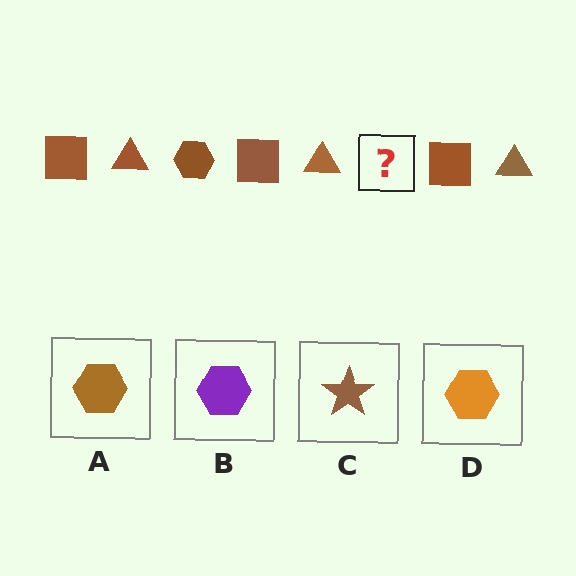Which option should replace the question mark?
Option A.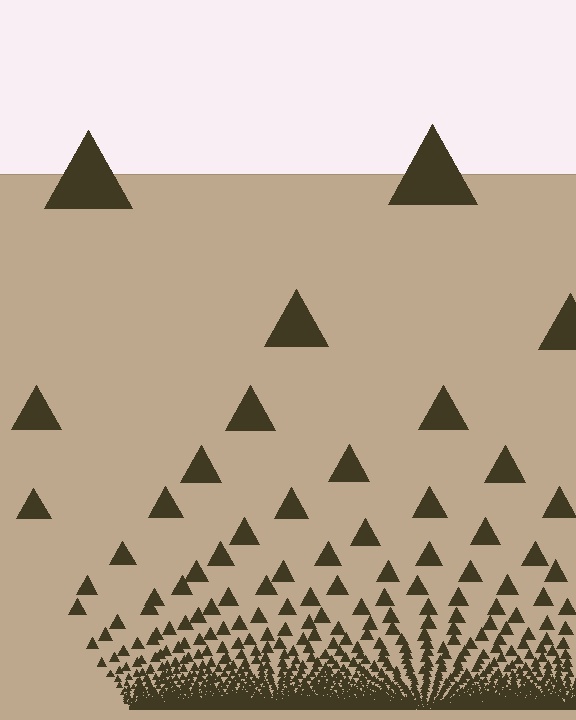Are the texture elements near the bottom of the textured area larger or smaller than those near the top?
Smaller. The gradient is inverted — elements near the bottom are smaller and denser.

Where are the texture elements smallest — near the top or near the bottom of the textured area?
Near the bottom.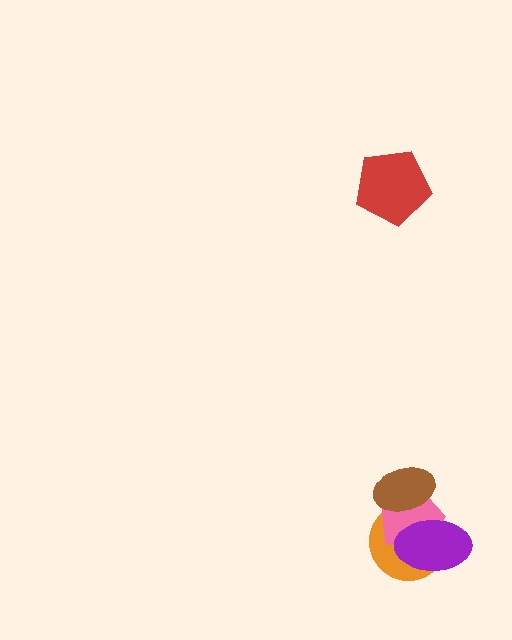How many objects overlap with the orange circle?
3 objects overlap with the orange circle.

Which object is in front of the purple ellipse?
The brown ellipse is in front of the purple ellipse.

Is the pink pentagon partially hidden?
Yes, it is partially covered by another shape.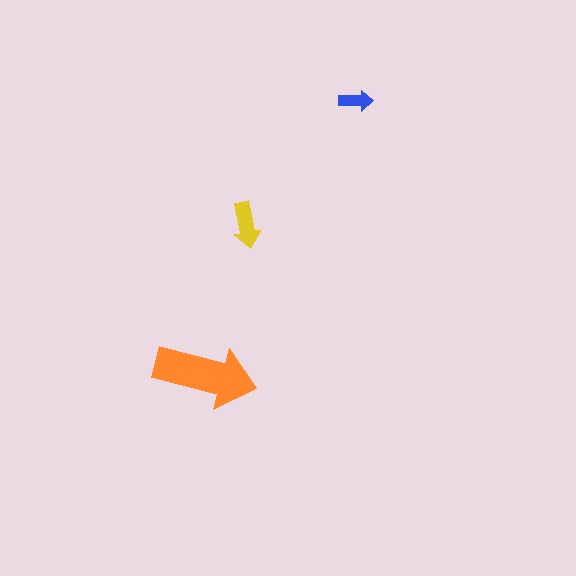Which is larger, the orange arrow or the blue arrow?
The orange one.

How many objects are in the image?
There are 3 objects in the image.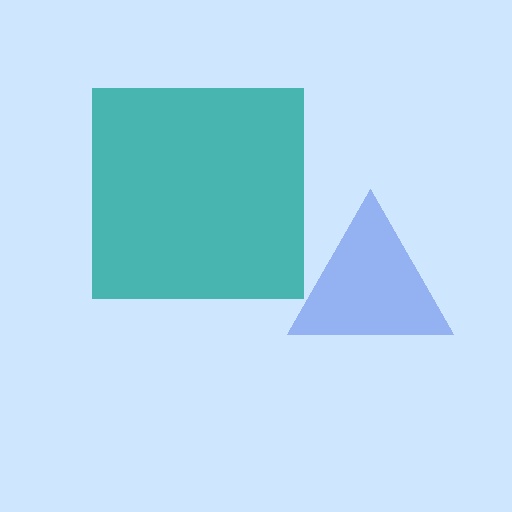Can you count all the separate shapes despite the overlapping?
Yes, there are 2 separate shapes.